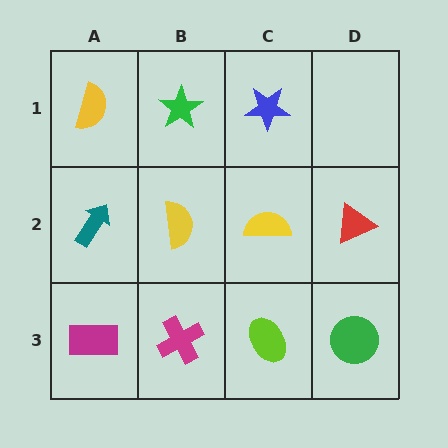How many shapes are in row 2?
4 shapes.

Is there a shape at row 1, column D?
No, that cell is empty.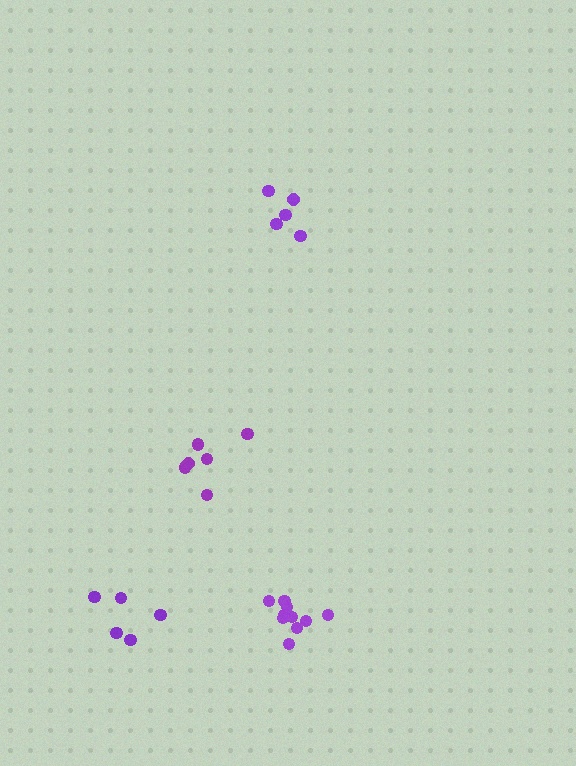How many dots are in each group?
Group 1: 6 dots, Group 2: 5 dots, Group 3: 5 dots, Group 4: 10 dots (26 total).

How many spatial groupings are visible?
There are 4 spatial groupings.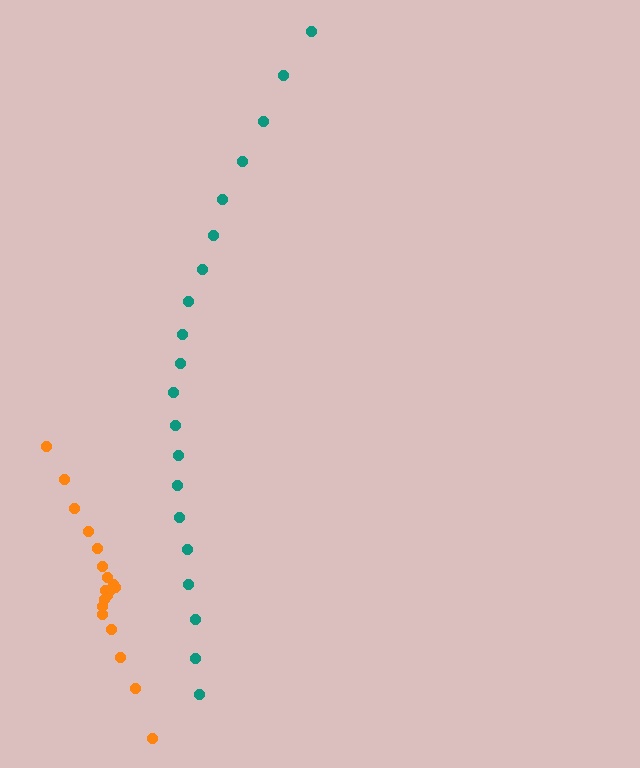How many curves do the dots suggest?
There are 2 distinct paths.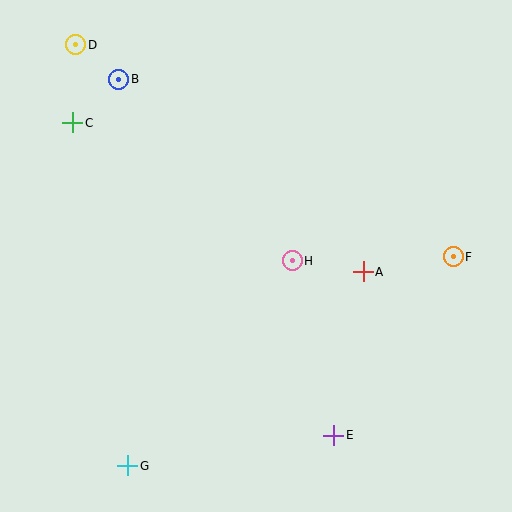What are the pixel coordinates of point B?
Point B is at (119, 79).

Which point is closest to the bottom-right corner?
Point E is closest to the bottom-right corner.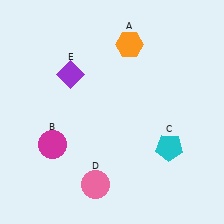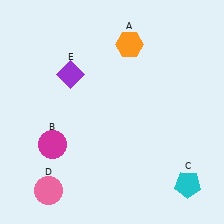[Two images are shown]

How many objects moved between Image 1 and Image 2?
2 objects moved between the two images.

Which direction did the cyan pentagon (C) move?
The cyan pentagon (C) moved down.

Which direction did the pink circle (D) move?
The pink circle (D) moved left.